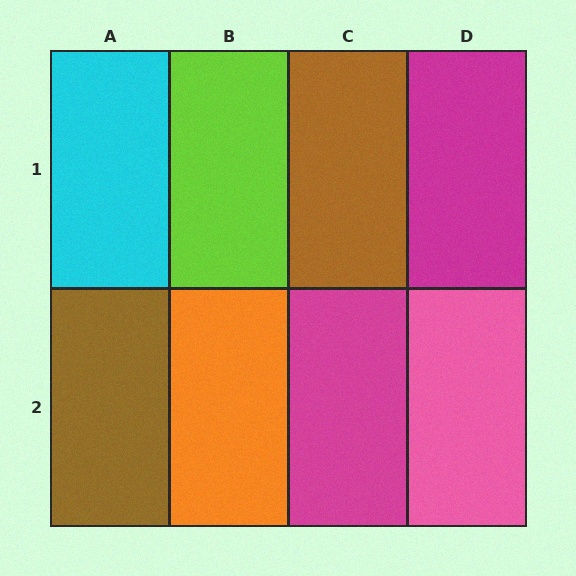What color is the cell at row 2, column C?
Magenta.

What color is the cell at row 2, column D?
Pink.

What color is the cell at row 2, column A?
Brown.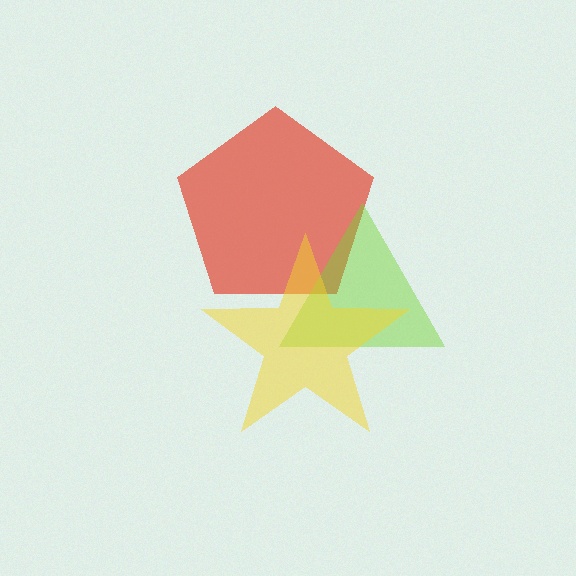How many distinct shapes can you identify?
There are 3 distinct shapes: a red pentagon, a lime triangle, a yellow star.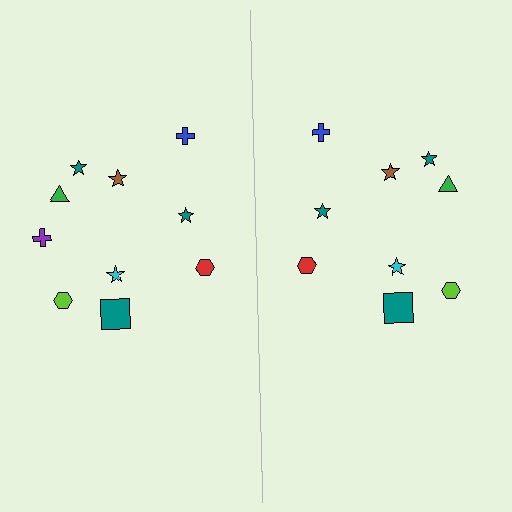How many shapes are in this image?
There are 19 shapes in this image.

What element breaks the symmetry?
A purple cross is missing from the right side.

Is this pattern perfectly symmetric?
No, the pattern is not perfectly symmetric. A purple cross is missing from the right side.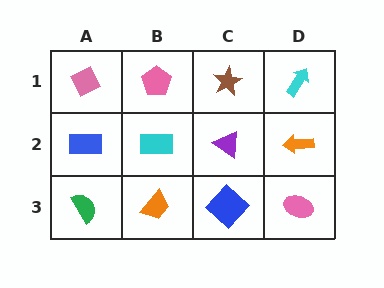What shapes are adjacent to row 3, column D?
An orange arrow (row 2, column D), a blue diamond (row 3, column C).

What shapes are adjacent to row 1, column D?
An orange arrow (row 2, column D), a brown star (row 1, column C).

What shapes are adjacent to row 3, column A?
A blue rectangle (row 2, column A), an orange trapezoid (row 3, column B).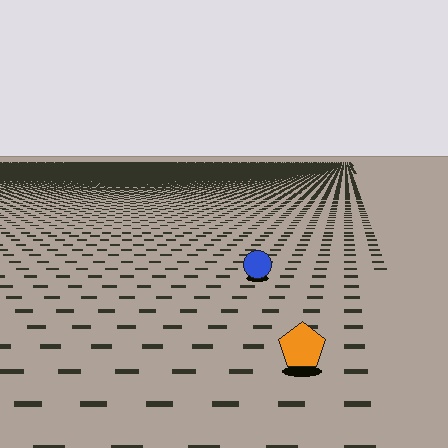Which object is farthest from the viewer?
The blue circle is farthest from the viewer. It appears smaller and the ground texture around it is denser.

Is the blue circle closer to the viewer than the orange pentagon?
No. The orange pentagon is closer — you can tell from the texture gradient: the ground texture is coarser near it.